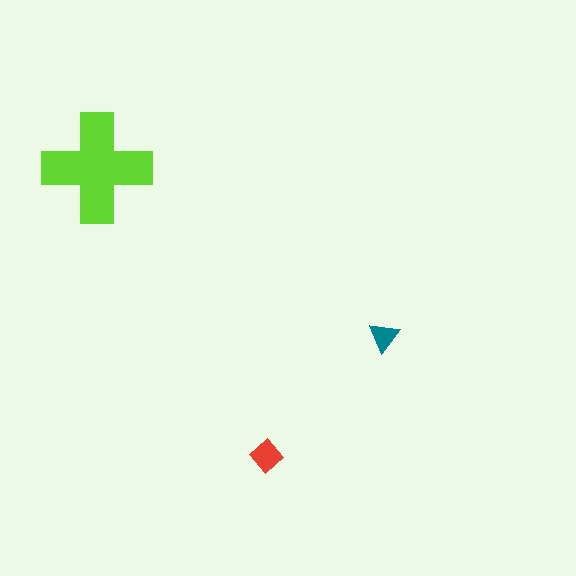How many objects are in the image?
There are 3 objects in the image.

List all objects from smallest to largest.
The teal triangle, the red diamond, the lime cross.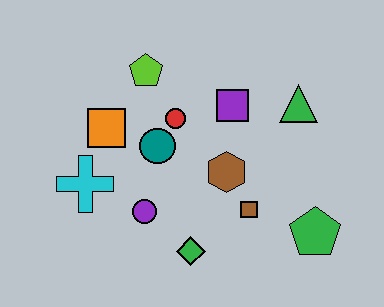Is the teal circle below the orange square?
Yes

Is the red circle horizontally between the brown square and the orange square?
Yes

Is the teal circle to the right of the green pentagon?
No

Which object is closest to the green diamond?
The purple circle is closest to the green diamond.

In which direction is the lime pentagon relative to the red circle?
The lime pentagon is above the red circle.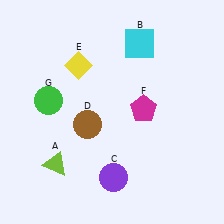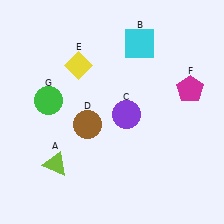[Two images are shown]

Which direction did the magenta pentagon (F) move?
The magenta pentagon (F) moved right.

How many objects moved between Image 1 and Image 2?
2 objects moved between the two images.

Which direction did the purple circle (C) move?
The purple circle (C) moved up.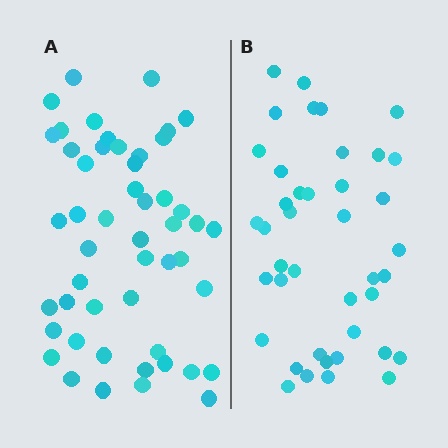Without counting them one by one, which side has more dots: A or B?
Region A (the left region) has more dots.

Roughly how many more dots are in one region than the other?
Region A has roughly 8 or so more dots than region B.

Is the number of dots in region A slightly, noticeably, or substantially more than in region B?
Region A has only slightly more — the two regions are fairly close. The ratio is roughly 1.2 to 1.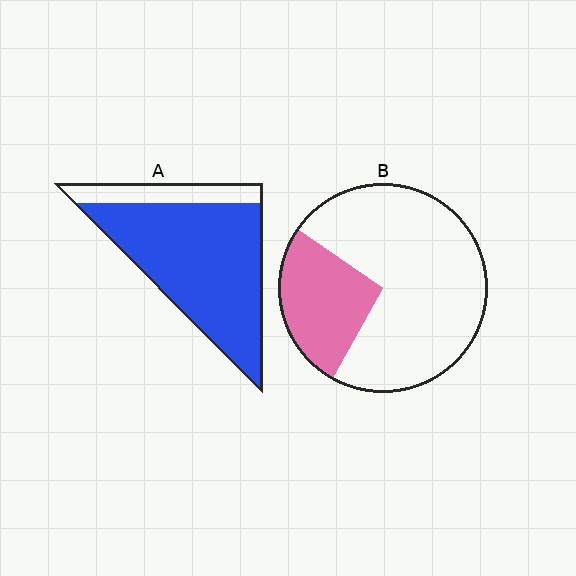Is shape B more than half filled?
No.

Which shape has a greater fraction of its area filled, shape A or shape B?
Shape A.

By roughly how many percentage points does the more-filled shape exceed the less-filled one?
By roughly 55 percentage points (A over B).